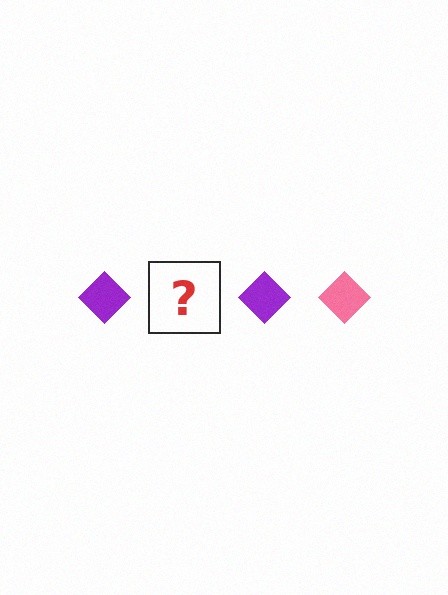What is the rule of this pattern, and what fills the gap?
The rule is that the pattern cycles through purple, pink diamonds. The gap should be filled with a pink diamond.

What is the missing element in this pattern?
The missing element is a pink diamond.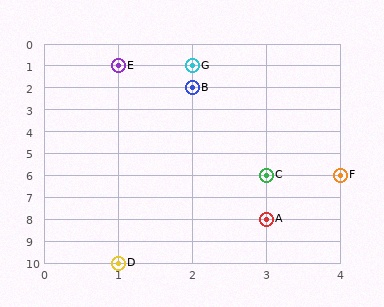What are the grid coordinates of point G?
Point G is at grid coordinates (2, 1).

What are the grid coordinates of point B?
Point B is at grid coordinates (2, 2).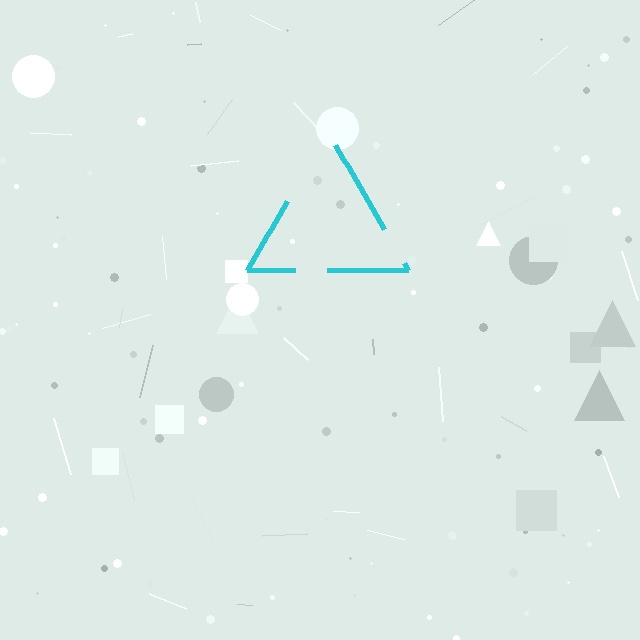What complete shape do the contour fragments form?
The contour fragments form a triangle.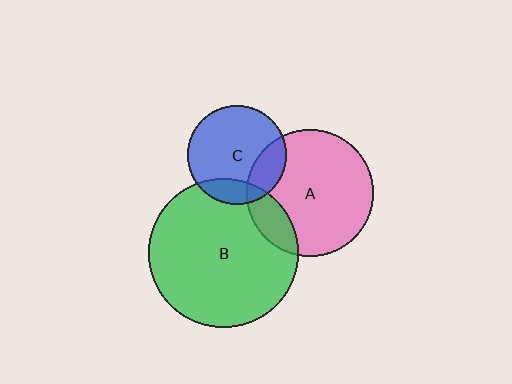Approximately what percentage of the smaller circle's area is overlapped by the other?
Approximately 15%.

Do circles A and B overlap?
Yes.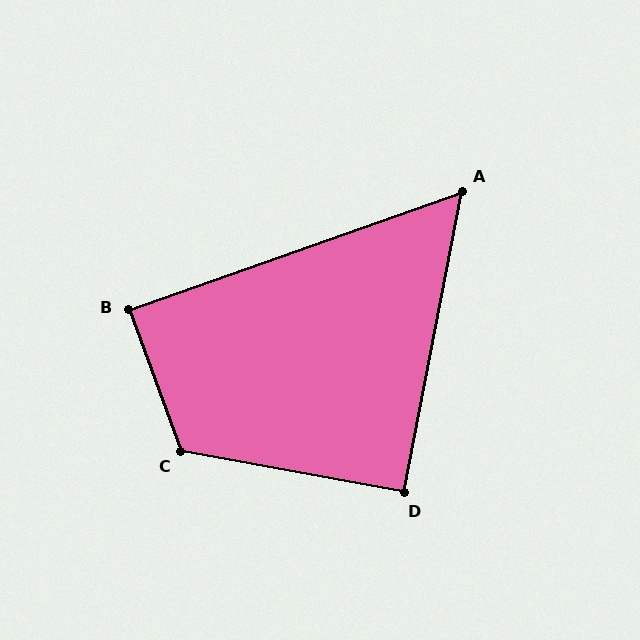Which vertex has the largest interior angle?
C, at approximately 120 degrees.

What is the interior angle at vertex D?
Approximately 91 degrees (approximately right).